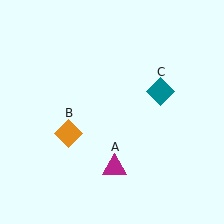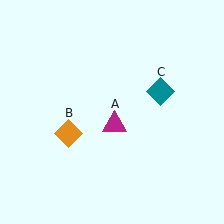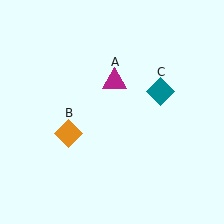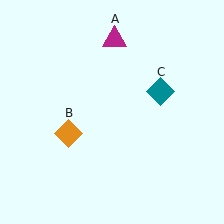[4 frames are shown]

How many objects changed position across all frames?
1 object changed position: magenta triangle (object A).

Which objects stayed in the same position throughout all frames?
Orange diamond (object B) and teal diamond (object C) remained stationary.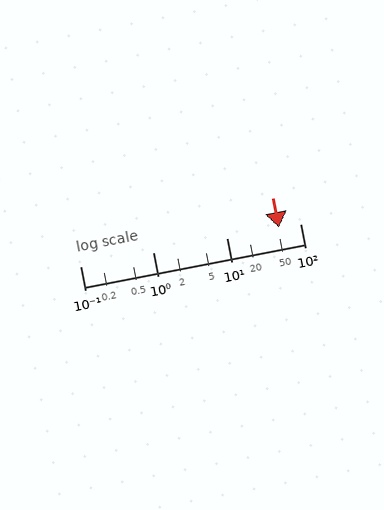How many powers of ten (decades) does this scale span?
The scale spans 3 decades, from 0.1 to 100.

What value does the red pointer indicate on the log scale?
The pointer indicates approximately 52.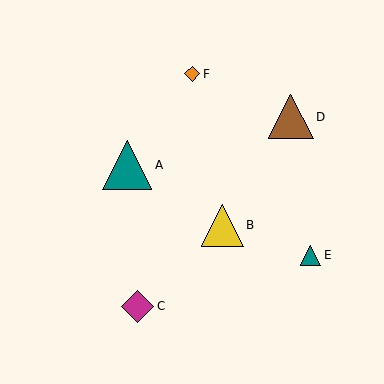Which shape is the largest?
The teal triangle (labeled A) is the largest.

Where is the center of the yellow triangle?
The center of the yellow triangle is at (222, 225).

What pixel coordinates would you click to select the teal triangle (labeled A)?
Click at (127, 165) to select the teal triangle A.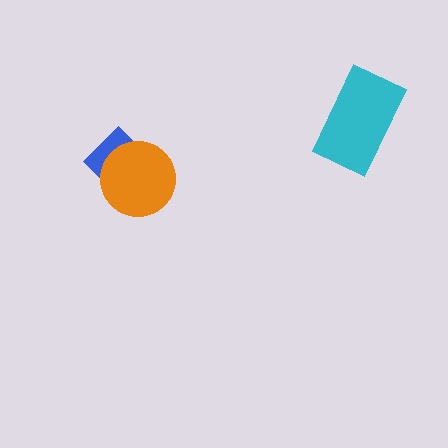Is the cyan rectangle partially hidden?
No, no other shape covers it.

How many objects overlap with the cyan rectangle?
0 objects overlap with the cyan rectangle.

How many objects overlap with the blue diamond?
1 object overlaps with the blue diamond.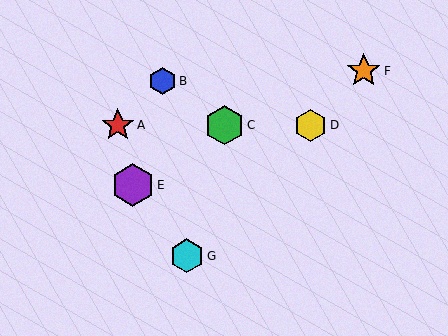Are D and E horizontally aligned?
No, D is at y≈125 and E is at y≈185.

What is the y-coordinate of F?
Object F is at y≈71.